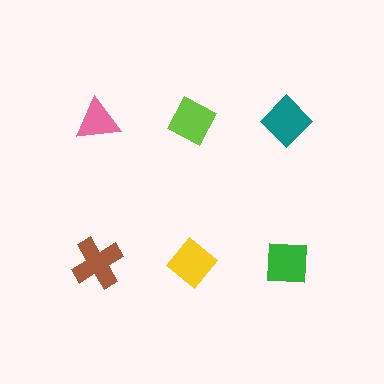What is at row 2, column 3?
A green square.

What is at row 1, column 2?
A lime diamond.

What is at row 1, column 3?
A teal diamond.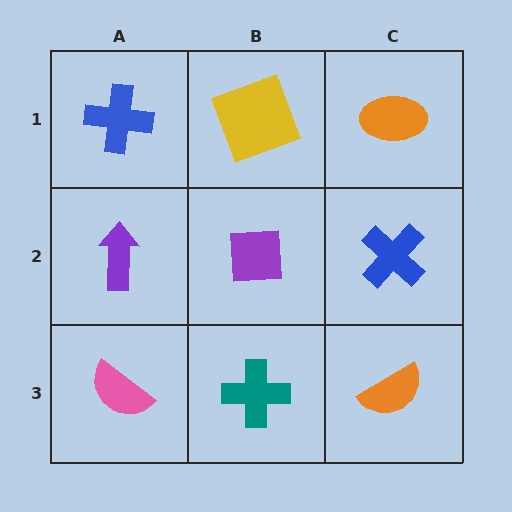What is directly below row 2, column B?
A teal cross.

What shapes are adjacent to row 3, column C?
A blue cross (row 2, column C), a teal cross (row 3, column B).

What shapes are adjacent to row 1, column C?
A blue cross (row 2, column C), a yellow square (row 1, column B).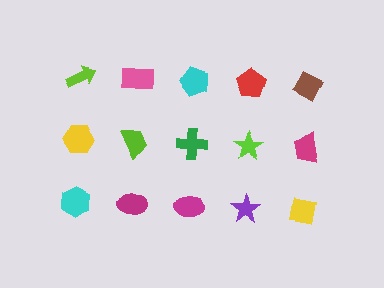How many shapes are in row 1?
5 shapes.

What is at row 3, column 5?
A yellow square.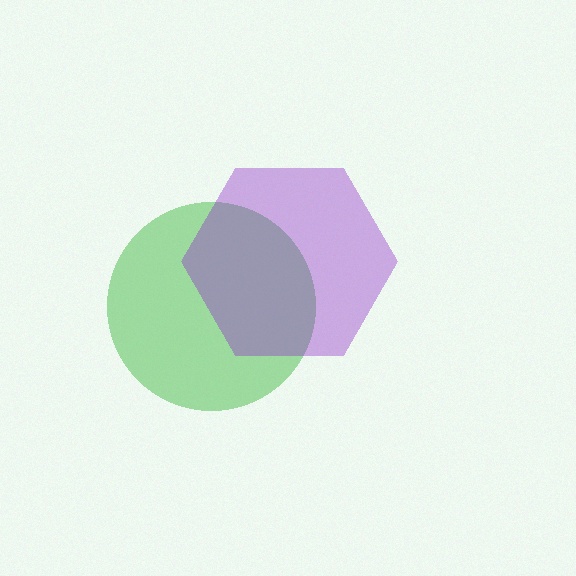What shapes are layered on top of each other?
The layered shapes are: a green circle, a purple hexagon.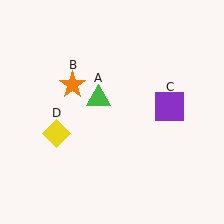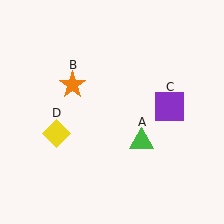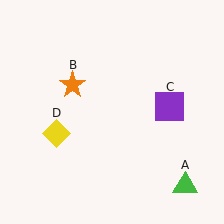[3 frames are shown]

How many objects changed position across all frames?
1 object changed position: green triangle (object A).